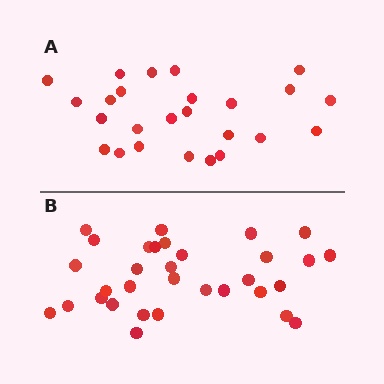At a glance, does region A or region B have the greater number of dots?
Region B (the bottom region) has more dots.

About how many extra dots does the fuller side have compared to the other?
Region B has roughly 8 or so more dots than region A.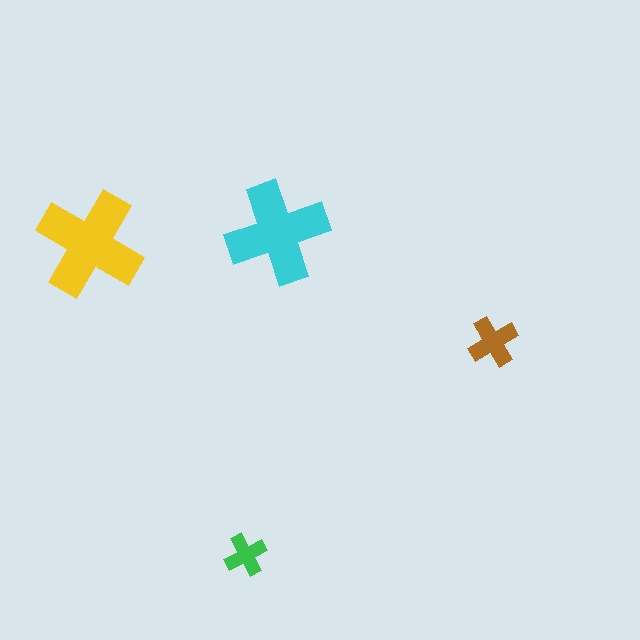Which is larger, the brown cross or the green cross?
The brown one.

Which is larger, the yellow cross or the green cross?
The yellow one.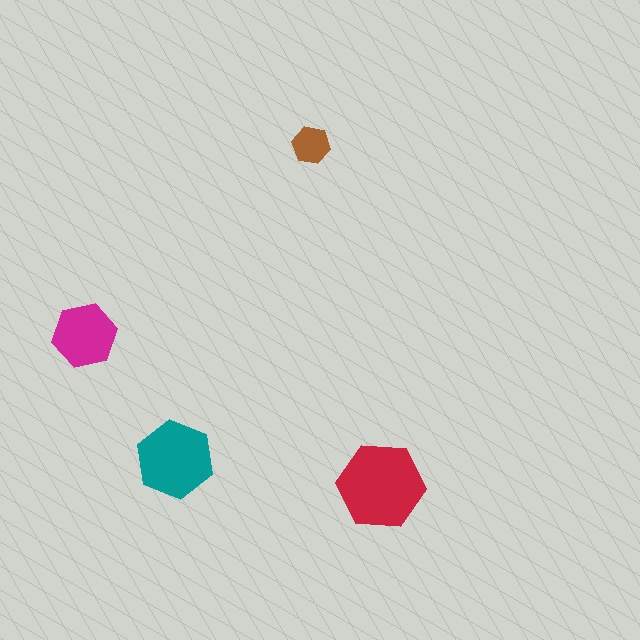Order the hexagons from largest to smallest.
the red one, the teal one, the magenta one, the brown one.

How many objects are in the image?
There are 4 objects in the image.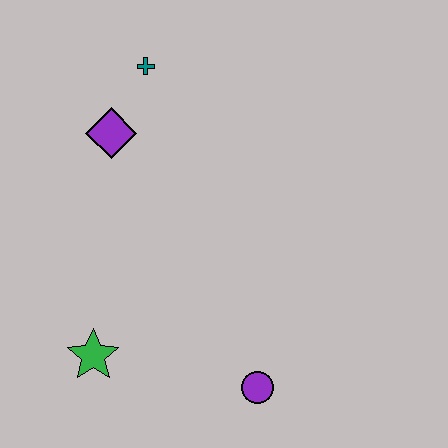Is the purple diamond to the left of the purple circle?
Yes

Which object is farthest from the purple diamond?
The purple circle is farthest from the purple diamond.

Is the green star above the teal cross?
No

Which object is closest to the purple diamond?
The teal cross is closest to the purple diamond.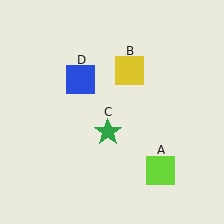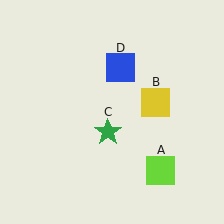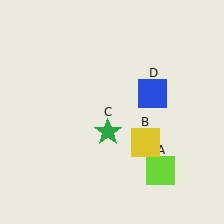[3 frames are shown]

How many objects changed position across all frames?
2 objects changed position: yellow square (object B), blue square (object D).